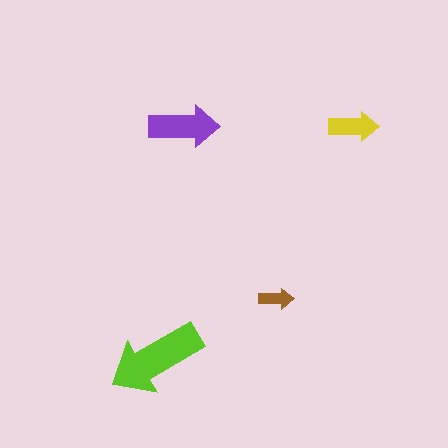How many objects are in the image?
There are 4 objects in the image.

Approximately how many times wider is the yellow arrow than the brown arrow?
About 1.5 times wider.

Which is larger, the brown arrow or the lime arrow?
The lime one.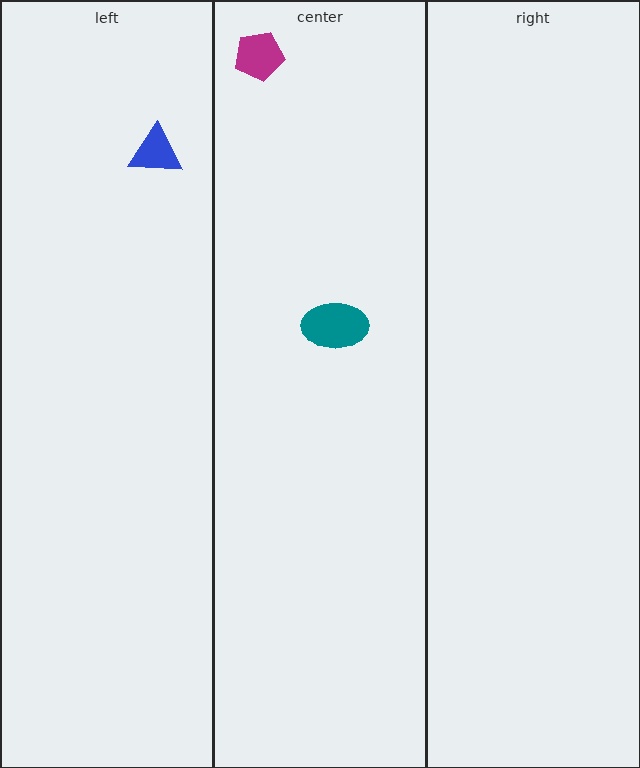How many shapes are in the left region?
1.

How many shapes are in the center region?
2.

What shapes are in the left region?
The blue triangle.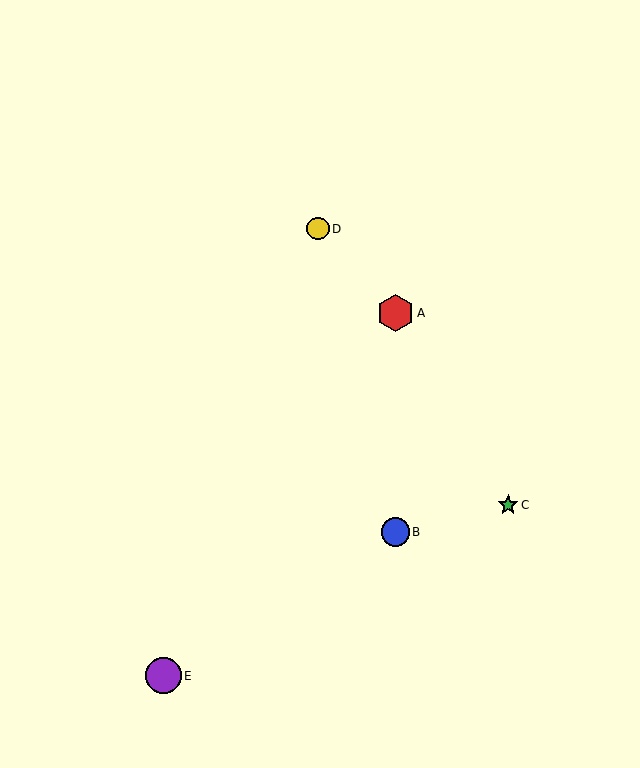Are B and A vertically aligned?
Yes, both are at x≈395.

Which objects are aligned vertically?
Objects A, B are aligned vertically.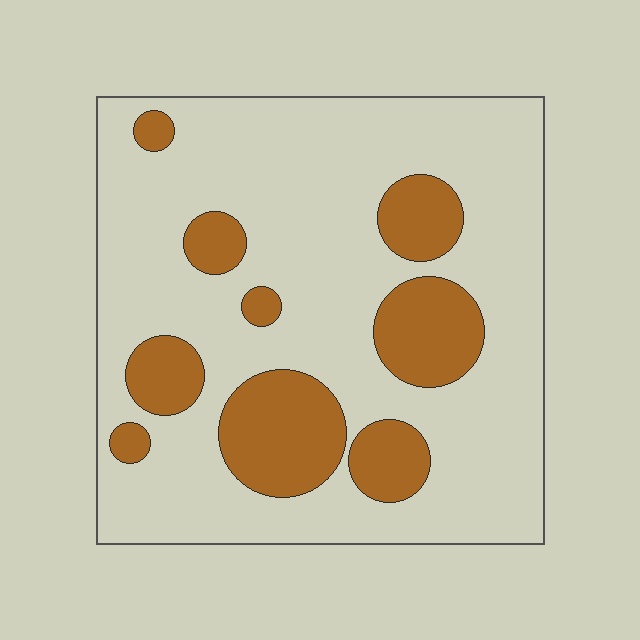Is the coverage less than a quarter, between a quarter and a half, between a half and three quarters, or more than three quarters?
Less than a quarter.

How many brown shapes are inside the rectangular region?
9.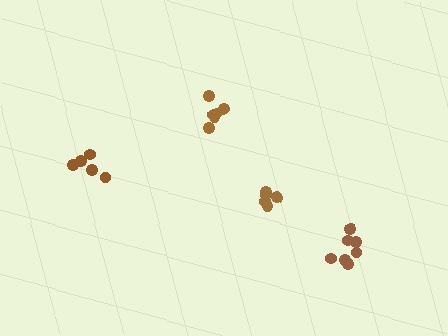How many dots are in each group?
Group 1: 5 dots, Group 2: 6 dots, Group 3: 5 dots, Group 4: 7 dots (23 total).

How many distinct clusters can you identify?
There are 4 distinct clusters.